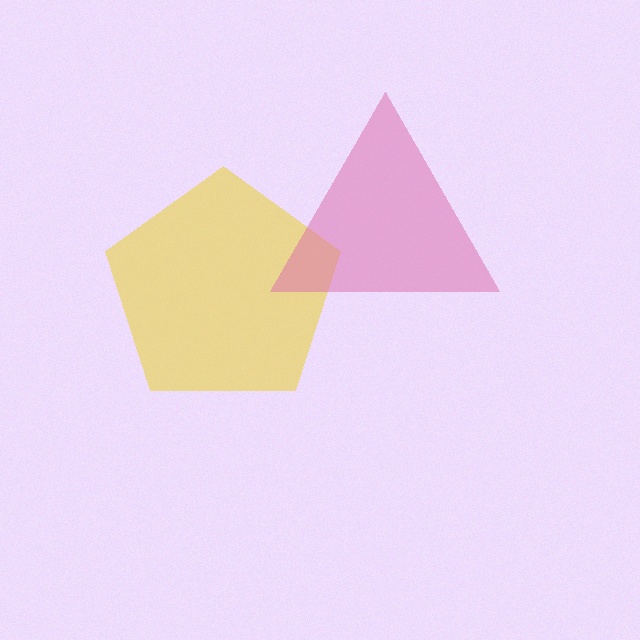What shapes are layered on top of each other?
The layered shapes are: a yellow pentagon, a pink triangle.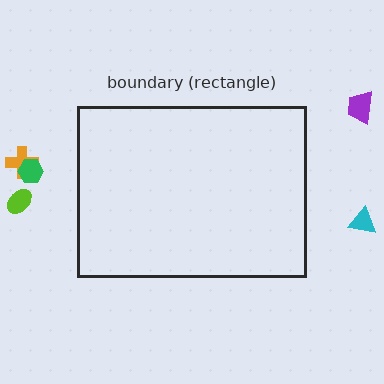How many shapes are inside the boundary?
0 inside, 5 outside.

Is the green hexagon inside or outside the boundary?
Outside.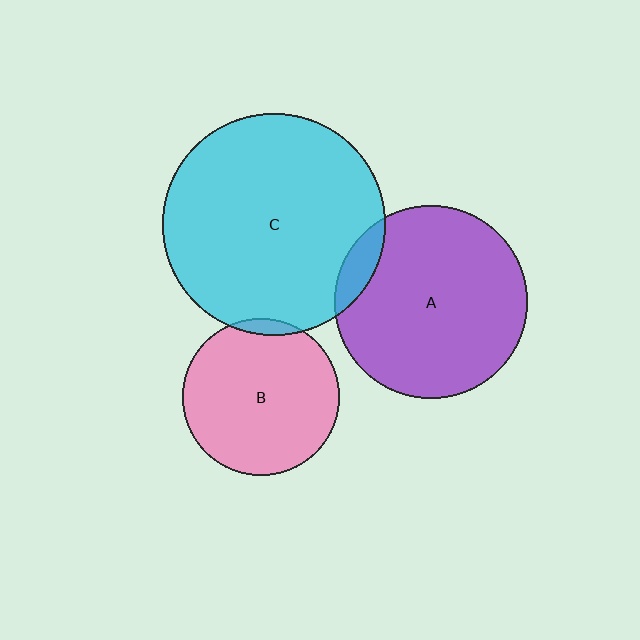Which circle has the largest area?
Circle C (cyan).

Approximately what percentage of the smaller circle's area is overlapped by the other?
Approximately 5%.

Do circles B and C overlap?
Yes.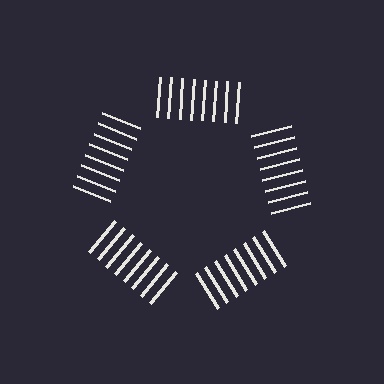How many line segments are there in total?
40 — 8 along each of the 5 edges.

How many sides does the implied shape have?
5 sides — the line-ends trace a pentagon.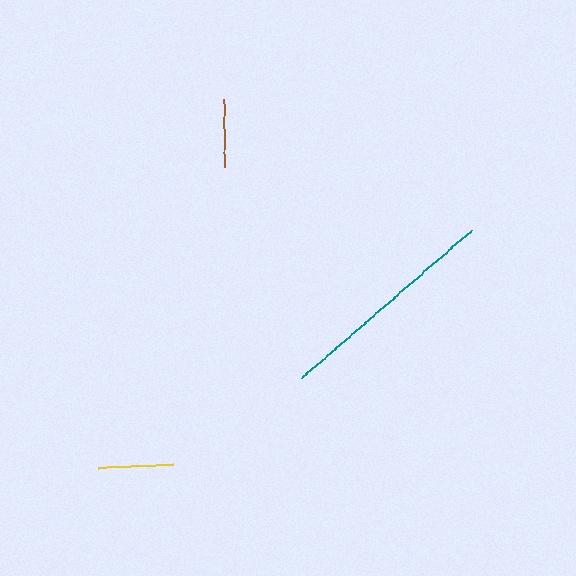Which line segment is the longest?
The teal line is the longest at approximately 226 pixels.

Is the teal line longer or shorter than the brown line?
The teal line is longer than the brown line.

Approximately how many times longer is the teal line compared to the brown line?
The teal line is approximately 3.3 times the length of the brown line.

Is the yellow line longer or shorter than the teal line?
The teal line is longer than the yellow line.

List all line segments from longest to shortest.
From longest to shortest: teal, yellow, brown.